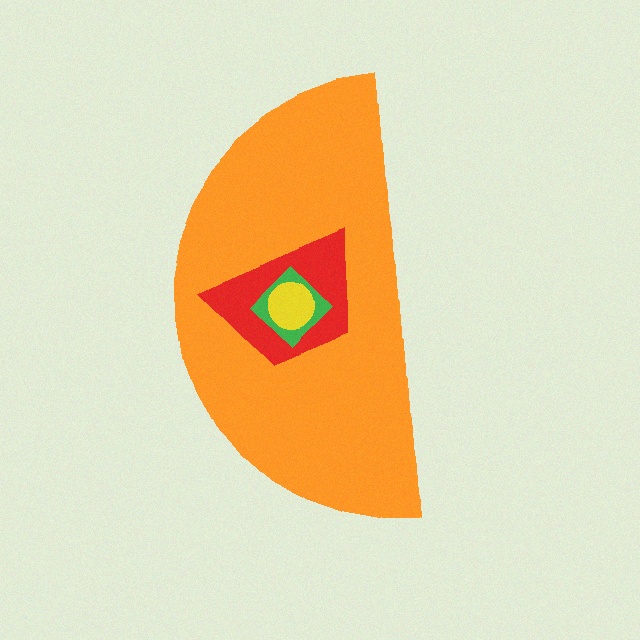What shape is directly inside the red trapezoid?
The green diamond.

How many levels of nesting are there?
4.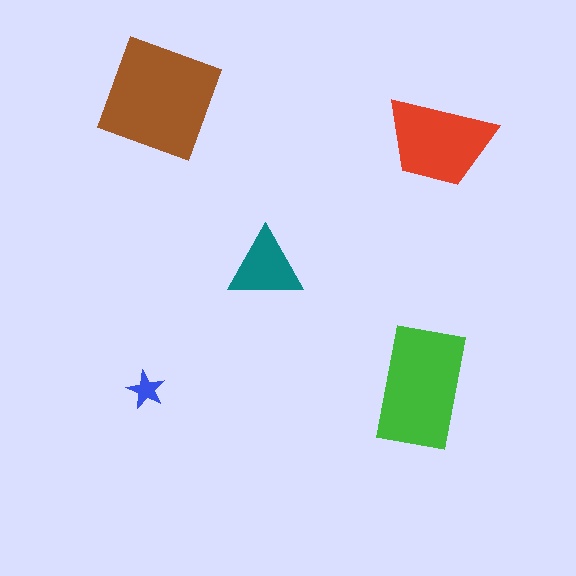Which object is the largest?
The brown square.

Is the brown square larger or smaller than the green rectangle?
Larger.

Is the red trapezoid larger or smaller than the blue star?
Larger.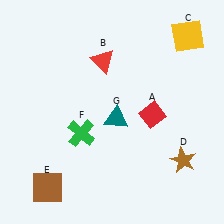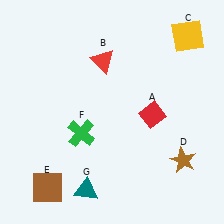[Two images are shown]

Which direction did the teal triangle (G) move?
The teal triangle (G) moved down.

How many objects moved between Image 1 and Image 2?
1 object moved between the two images.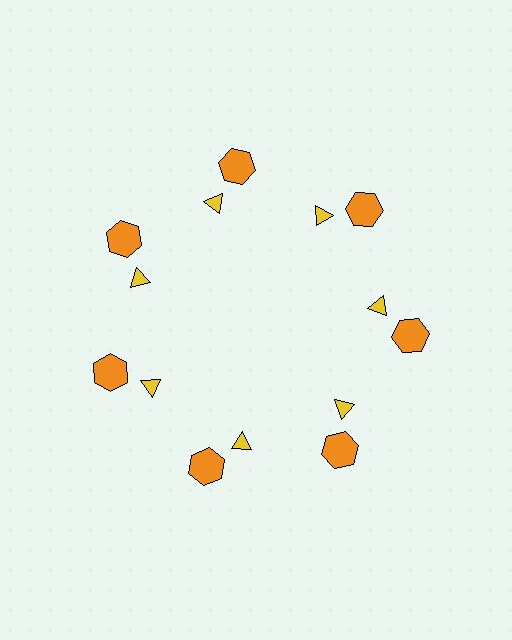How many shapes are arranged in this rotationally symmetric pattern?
There are 14 shapes, arranged in 7 groups of 2.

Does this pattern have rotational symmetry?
Yes, this pattern has 7-fold rotational symmetry. It looks the same after rotating 51 degrees around the center.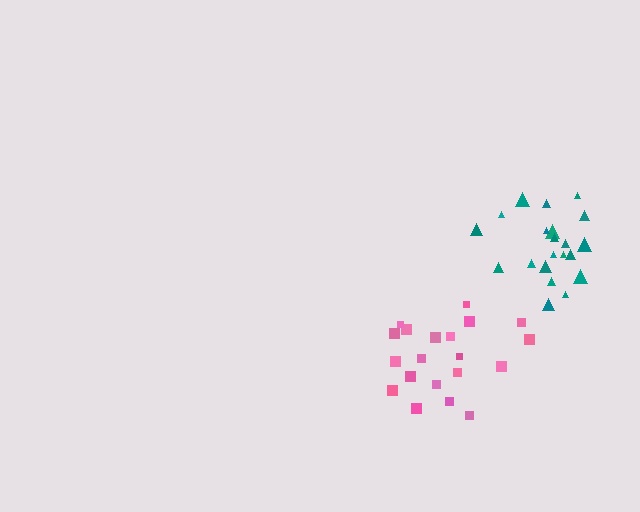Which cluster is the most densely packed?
Pink.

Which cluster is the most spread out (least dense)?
Teal.